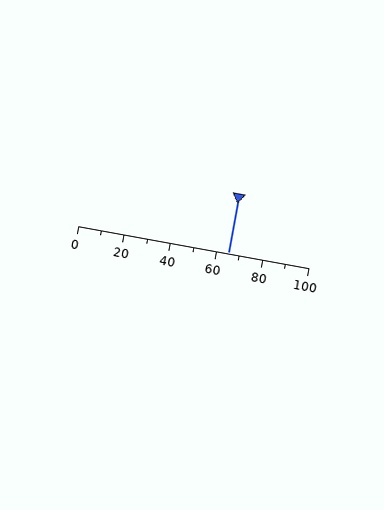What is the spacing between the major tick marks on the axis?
The major ticks are spaced 20 apart.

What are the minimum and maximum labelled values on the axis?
The axis runs from 0 to 100.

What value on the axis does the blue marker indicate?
The marker indicates approximately 65.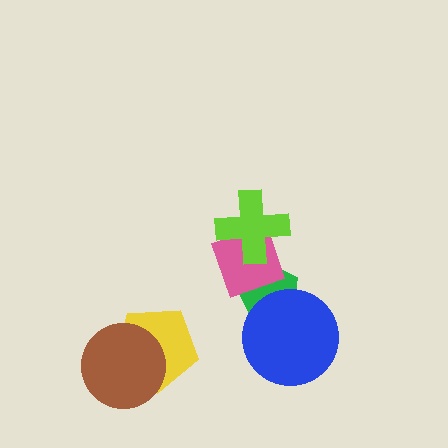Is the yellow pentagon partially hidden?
Yes, it is partially covered by another shape.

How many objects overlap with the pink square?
2 objects overlap with the pink square.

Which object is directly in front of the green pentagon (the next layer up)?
The blue circle is directly in front of the green pentagon.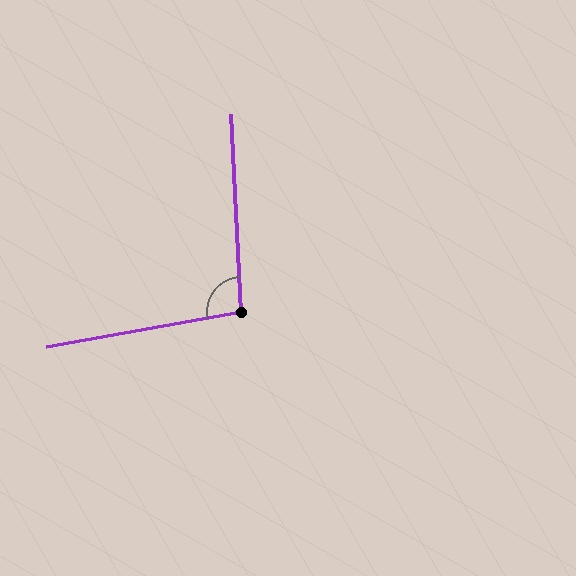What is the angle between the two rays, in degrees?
Approximately 97 degrees.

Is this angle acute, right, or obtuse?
It is obtuse.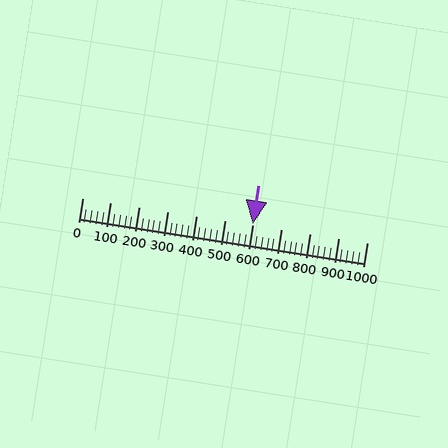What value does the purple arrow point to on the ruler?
The purple arrow points to approximately 600.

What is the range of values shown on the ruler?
The ruler shows values from 0 to 1000.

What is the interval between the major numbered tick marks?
The major tick marks are spaced 100 units apart.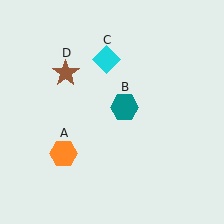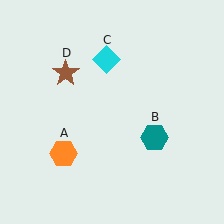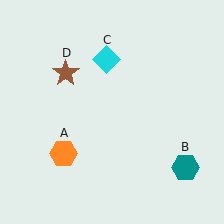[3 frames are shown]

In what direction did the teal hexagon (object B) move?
The teal hexagon (object B) moved down and to the right.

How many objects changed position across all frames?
1 object changed position: teal hexagon (object B).